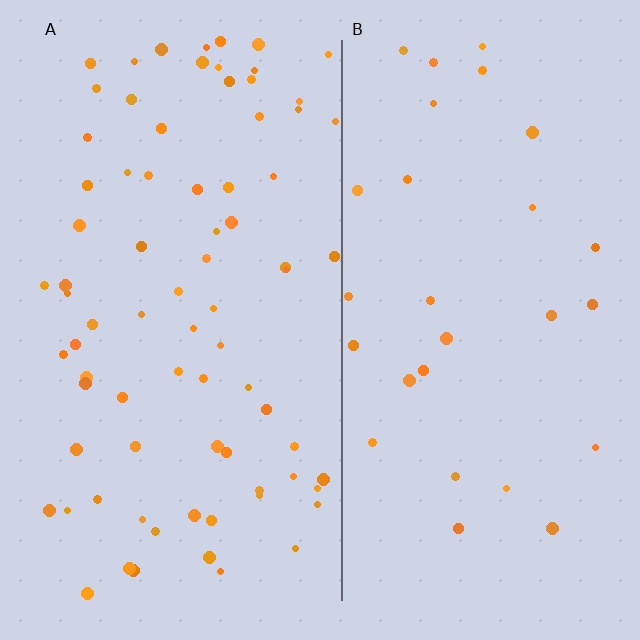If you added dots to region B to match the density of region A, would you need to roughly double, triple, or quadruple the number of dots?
Approximately triple.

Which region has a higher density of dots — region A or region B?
A (the left).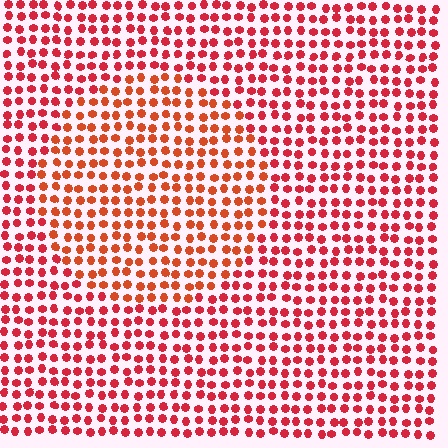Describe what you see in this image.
The image is filled with small red elements in a uniform arrangement. A circle-shaped region is visible where the elements are tinted to a slightly different hue, forming a subtle color boundary.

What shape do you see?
I see a circle.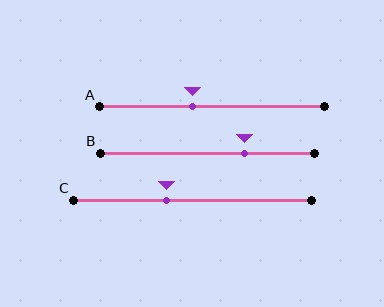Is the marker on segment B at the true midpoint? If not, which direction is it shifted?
No, the marker on segment B is shifted to the right by about 17% of the segment length.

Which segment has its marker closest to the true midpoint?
Segment A has its marker closest to the true midpoint.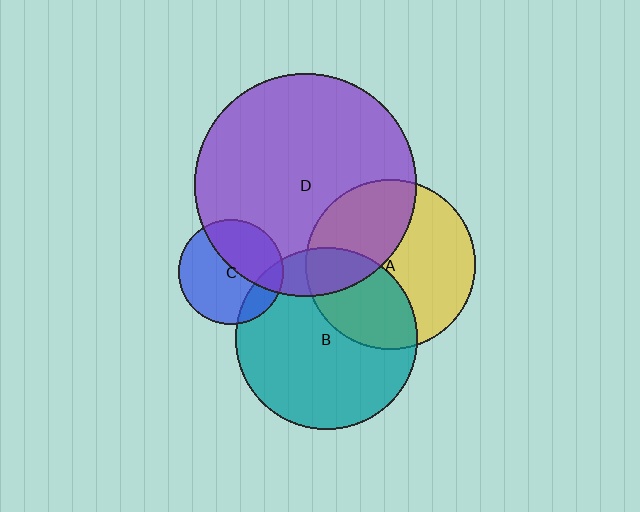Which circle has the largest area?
Circle D (purple).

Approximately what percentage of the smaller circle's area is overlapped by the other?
Approximately 15%.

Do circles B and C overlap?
Yes.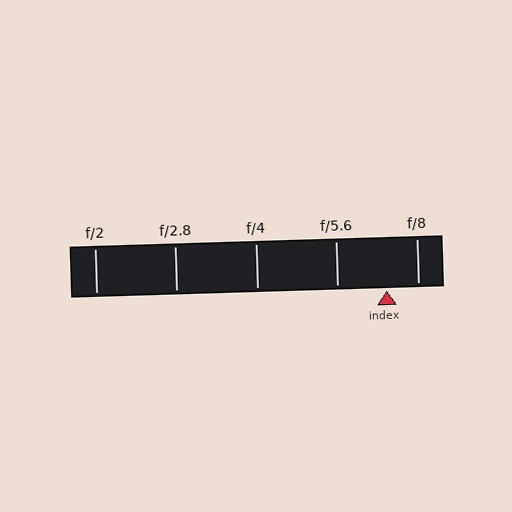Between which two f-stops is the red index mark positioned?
The index mark is between f/5.6 and f/8.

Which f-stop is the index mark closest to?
The index mark is closest to f/8.